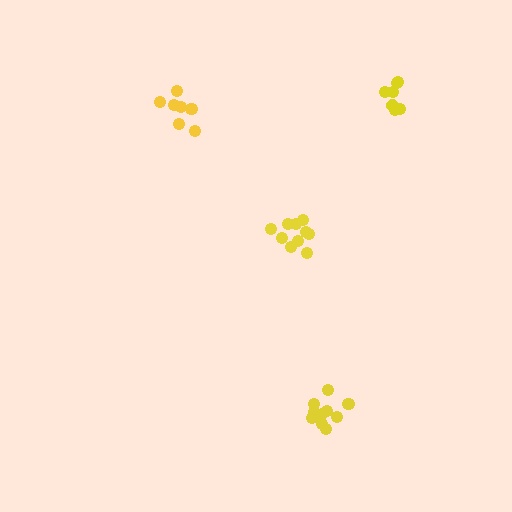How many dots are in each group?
Group 1: 10 dots, Group 2: 7 dots, Group 3: 7 dots, Group 4: 10 dots (34 total).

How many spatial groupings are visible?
There are 4 spatial groupings.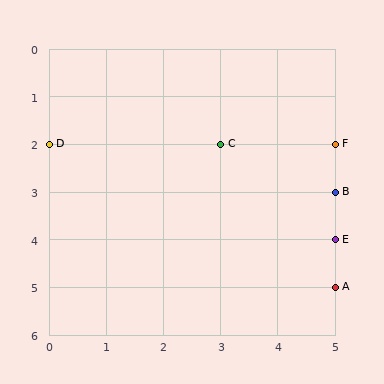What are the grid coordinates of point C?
Point C is at grid coordinates (3, 2).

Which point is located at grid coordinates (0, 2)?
Point D is at (0, 2).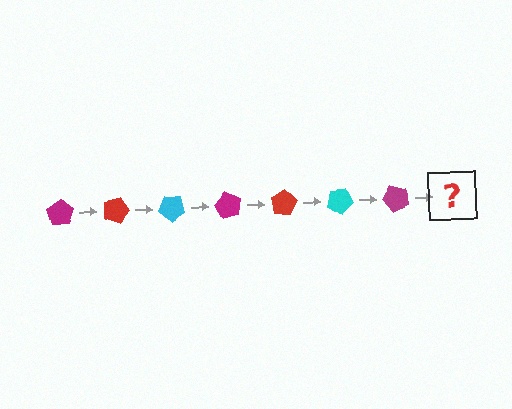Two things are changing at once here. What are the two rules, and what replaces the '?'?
The two rules are that it rotates 20 degrees each step and the color cycles through magenta, red, and cyan. The '?' should be a red pentagon, rotated 140 degrees from the start.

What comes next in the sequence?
The next element should be a red pentagon, rotated 140 degrees from the start.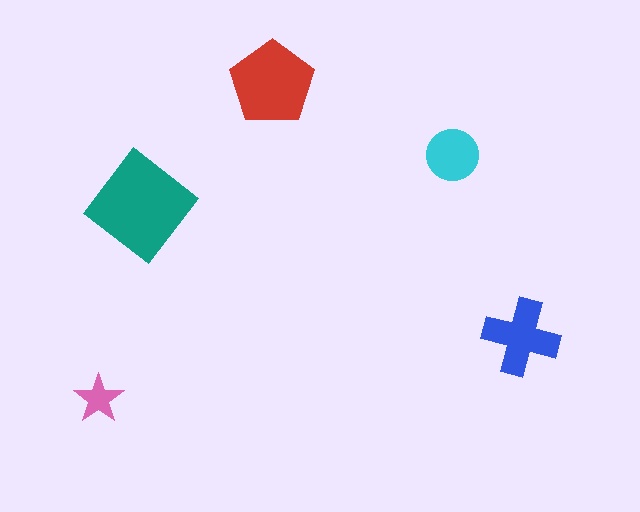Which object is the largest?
The teal diamond.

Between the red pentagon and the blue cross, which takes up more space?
The red pentagon.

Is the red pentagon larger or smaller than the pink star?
Larger.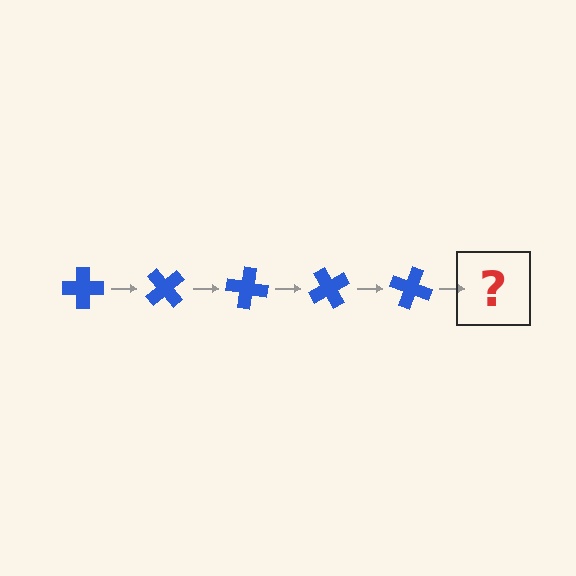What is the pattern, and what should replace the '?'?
The pattern is that the cross rotates 50 degrees each step. The '?' should be a blue cross rotated 250 degrees.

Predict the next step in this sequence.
The next step is a blue cross rotated 250 degrees.